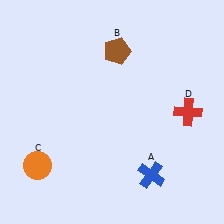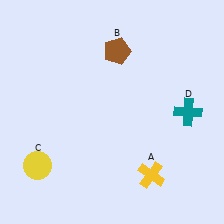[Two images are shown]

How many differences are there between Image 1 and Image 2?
There are 3 differences between the two images.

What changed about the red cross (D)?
In Image 1, D is red. In Image 2, it changed to teal.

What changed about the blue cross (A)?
In Image 1, A is blue. In Image 2, it changed to yellow.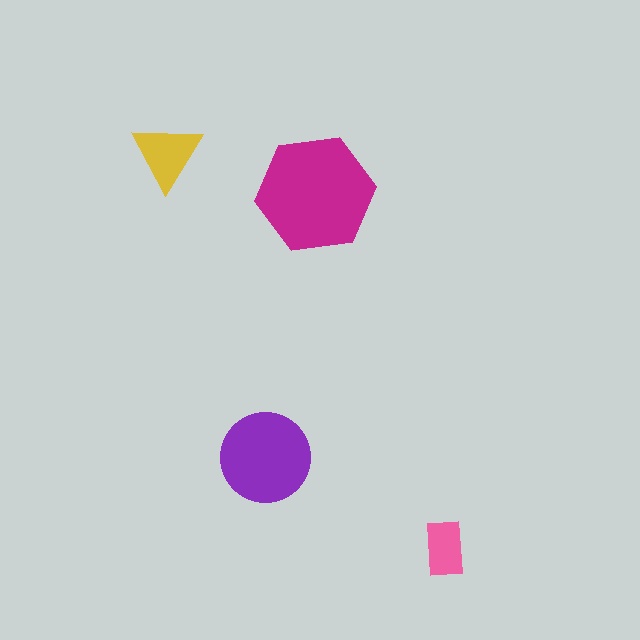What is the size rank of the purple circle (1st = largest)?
2nd.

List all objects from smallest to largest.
The pink rectangle, the yellow triangle, the purple circle, the magenta hexagon.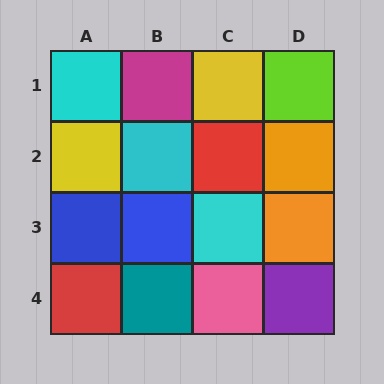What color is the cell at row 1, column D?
Lime.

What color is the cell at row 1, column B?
Magenta.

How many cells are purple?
1 cell is purple.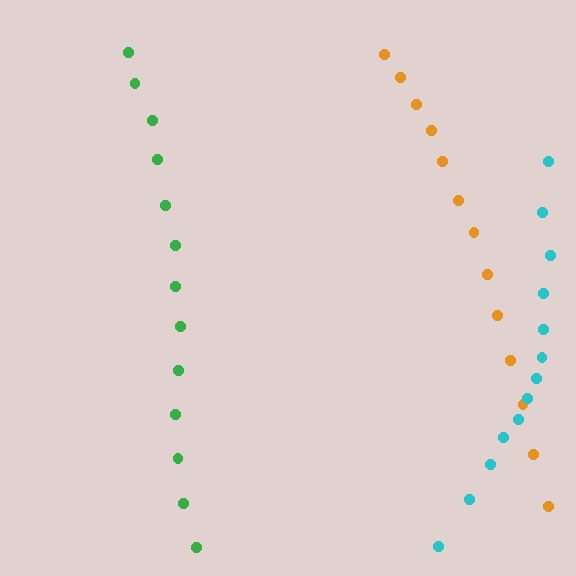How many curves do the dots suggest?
There are 3 distinct paths.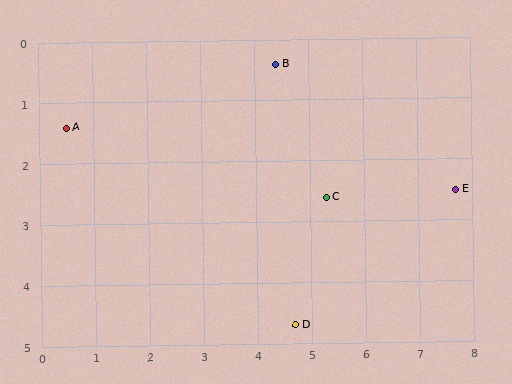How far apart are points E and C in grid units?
Points E and C are about 2.4 grid units apart.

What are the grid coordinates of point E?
Point E is at approximately (7.7, 2.5).